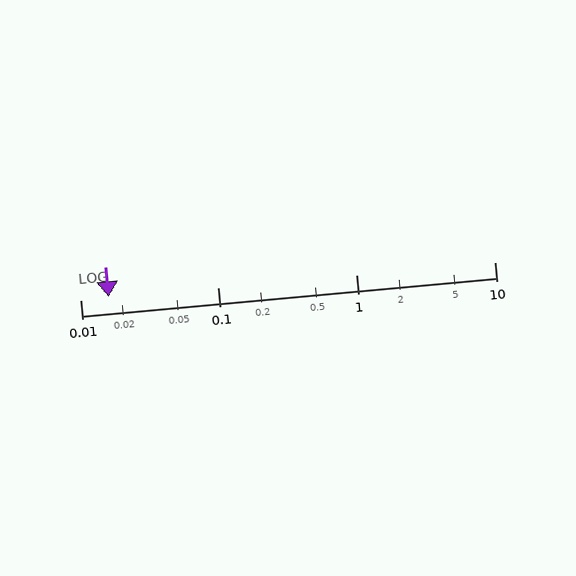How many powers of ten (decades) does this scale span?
The scale spans 3 decades, from 0.01 to 10.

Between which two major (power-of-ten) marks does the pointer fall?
The pointer is between 0.01 and 0.1.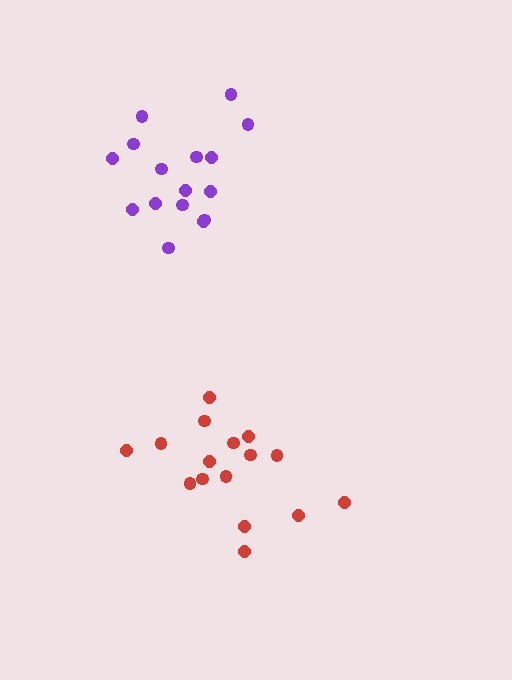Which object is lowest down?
The red cluster is bottommost.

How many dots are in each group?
Group 1: 16 dots, Group 2: 16 dots (32 total).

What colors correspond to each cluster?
The clusters are colored: red, purple.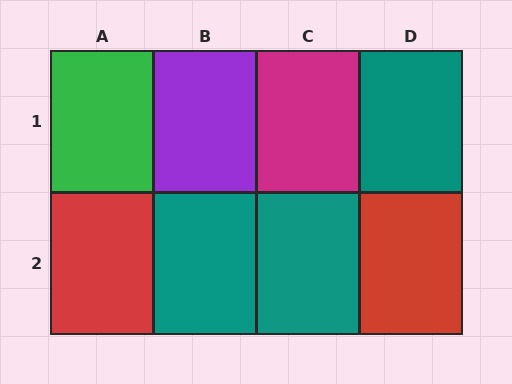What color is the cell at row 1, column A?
Green.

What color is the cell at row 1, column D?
Teal.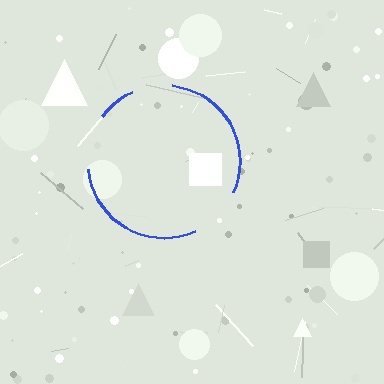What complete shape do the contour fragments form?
The contour fragments form a circle.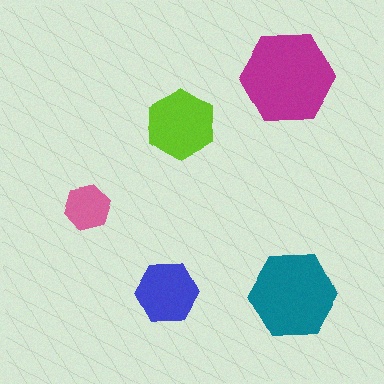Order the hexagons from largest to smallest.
the magenta one, the teal one, the lime one, the blue one, the pink one.